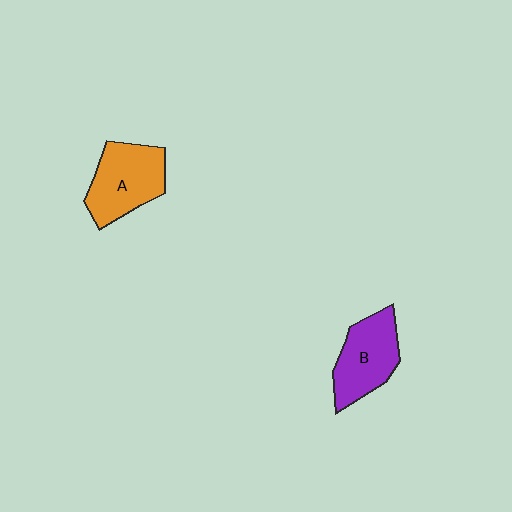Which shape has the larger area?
Shape A (orange).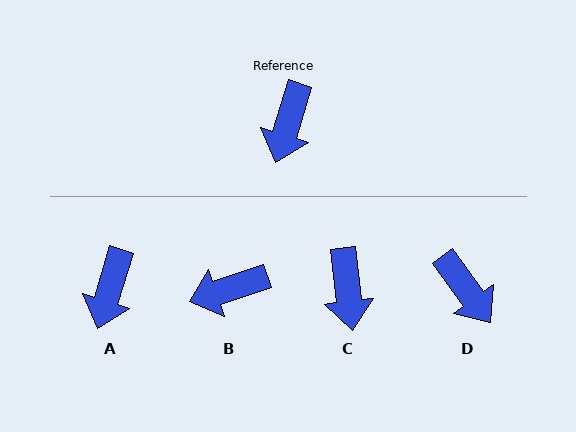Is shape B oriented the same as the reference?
No, it is off by about 55 degrees.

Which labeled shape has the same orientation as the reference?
A.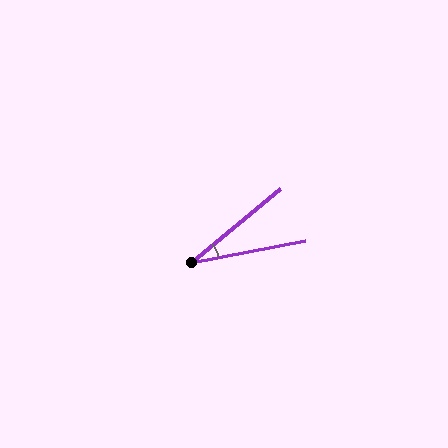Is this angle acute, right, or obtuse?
It is acute.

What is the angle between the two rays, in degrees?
Approximately 29 degrees.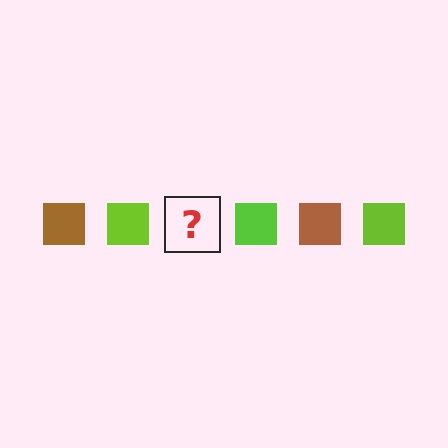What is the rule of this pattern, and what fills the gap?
The rule is that the pattern cycles through brown, lime squares. The gap should be filled with a brown square.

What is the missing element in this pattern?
The missing element is a brown square.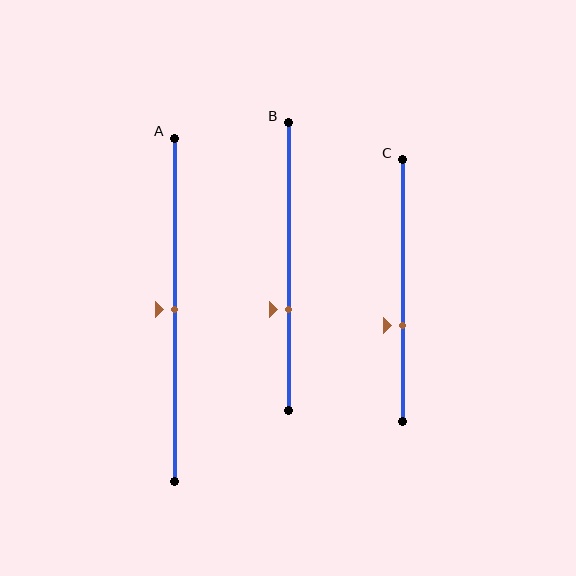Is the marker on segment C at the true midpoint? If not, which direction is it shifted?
No, the marker on segment C is shifted downward by about 13% of the segment length.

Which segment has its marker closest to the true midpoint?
Segment A has its marker closest to the true midpoint.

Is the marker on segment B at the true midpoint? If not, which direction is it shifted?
No, the marker on segment B is shifted downward by about 15% of the segment length.